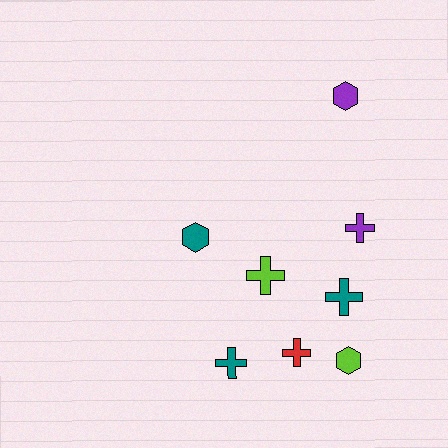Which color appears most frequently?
Teal, with 3 objects.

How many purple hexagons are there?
There is 1 purple hexagon.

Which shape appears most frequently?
Cross, with 5 objects.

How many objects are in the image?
There are 8 objects.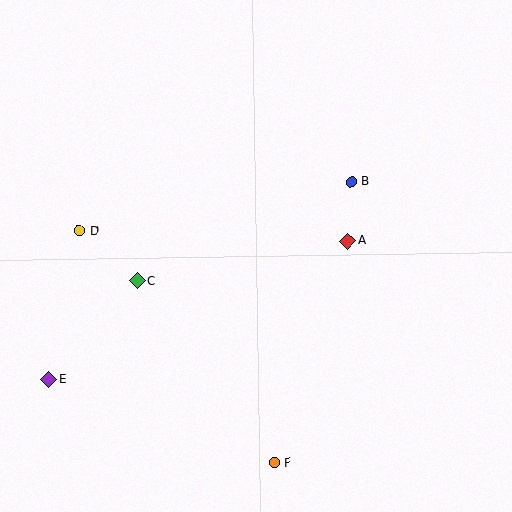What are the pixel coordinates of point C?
Point C is at (138, 281).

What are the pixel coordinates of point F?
Point F is at (275, 463).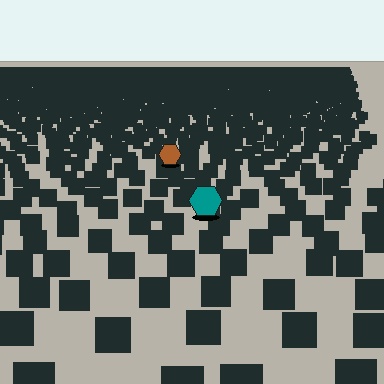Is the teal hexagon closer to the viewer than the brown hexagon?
Yes. The teal hexagon is closer — you can tell from the texture gradient: the ground texture is coarser near it.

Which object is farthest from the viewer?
The brown hexagon is farthest from the viewer. It appears smaller and the ground texture around it is denser.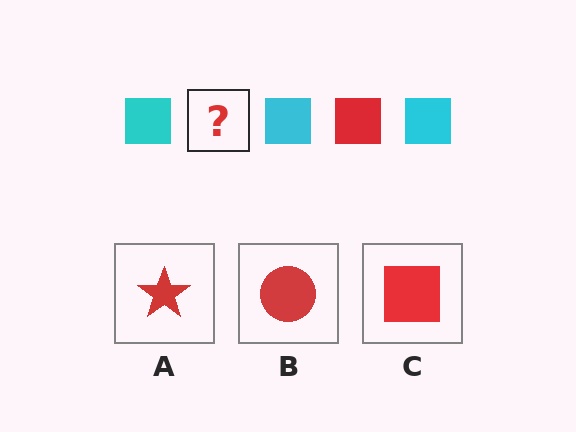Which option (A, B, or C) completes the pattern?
C.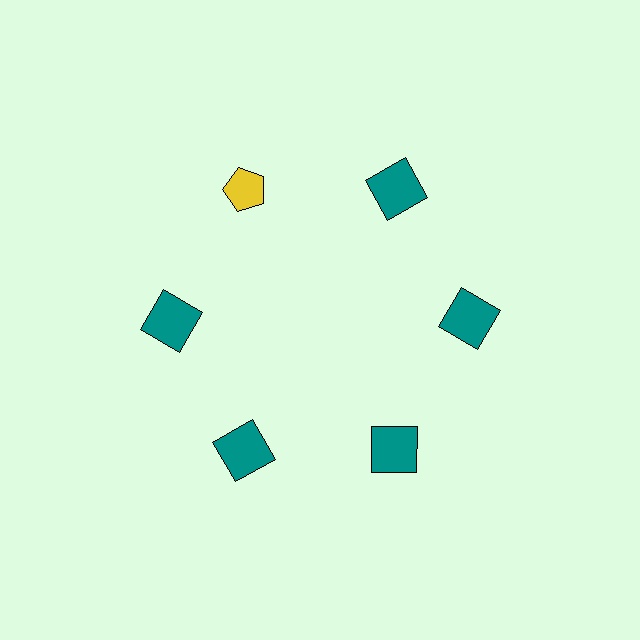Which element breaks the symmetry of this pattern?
The yellow pentagon at roughly the 11 o'clock position breaks the symmetry. All other shapes are teal squares.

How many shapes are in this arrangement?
There are 6 shapes arranged in a ring pattern.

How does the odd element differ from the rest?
It differs in both color (yellow instead of teal) and shape (pentagon instead of square).